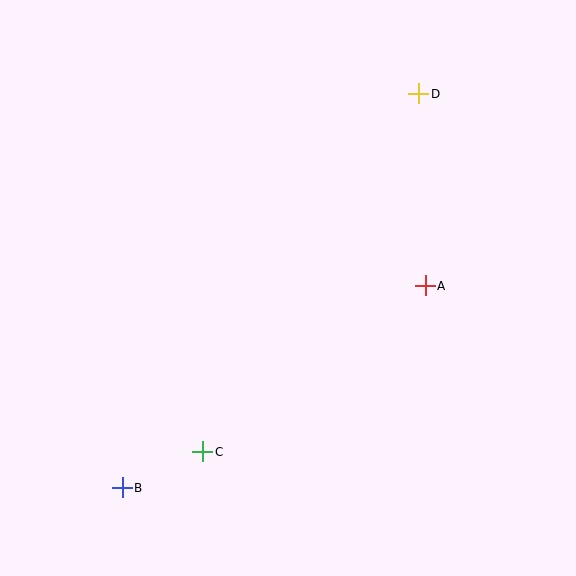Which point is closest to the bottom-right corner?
Point A is closest to the bottom-right corner.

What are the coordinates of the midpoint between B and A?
The midpoint between B and A is at (274, 387).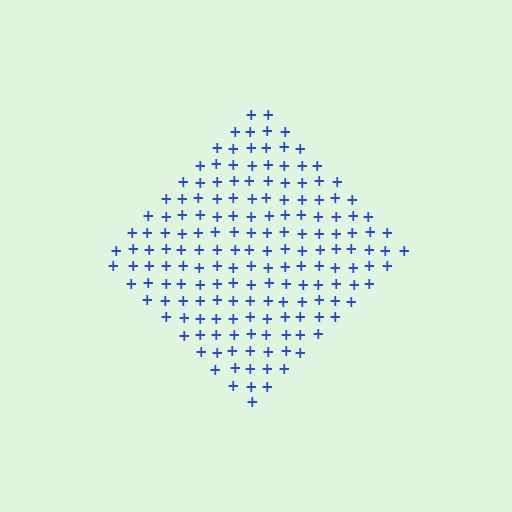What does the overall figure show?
The overall figure shows a diamond.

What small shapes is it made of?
It is made of small plus signs.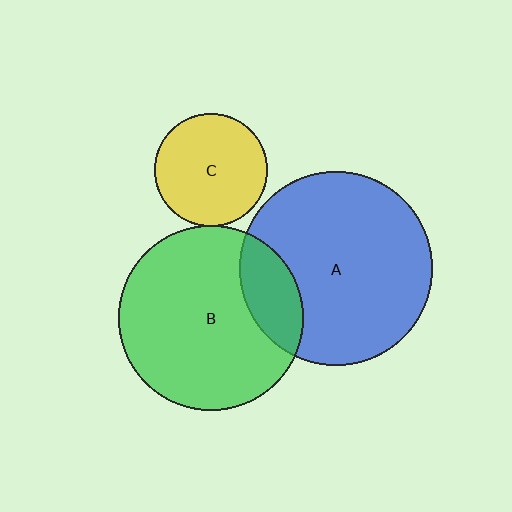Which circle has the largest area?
Circle A (blue).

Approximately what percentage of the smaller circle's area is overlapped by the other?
Approximately 20%.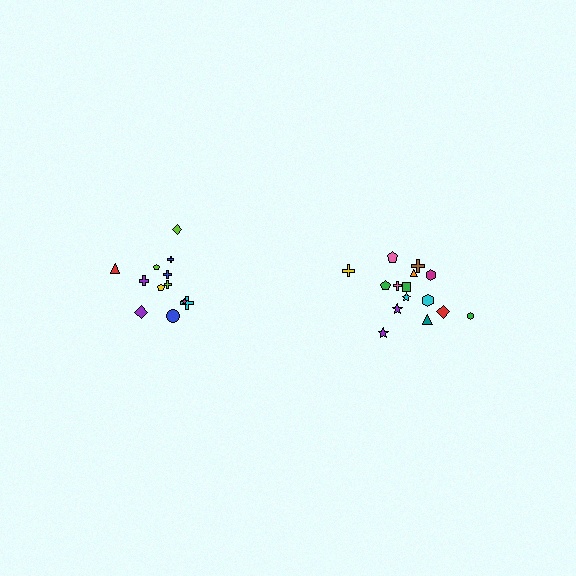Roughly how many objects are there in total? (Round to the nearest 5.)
Roughly 25 objects in total.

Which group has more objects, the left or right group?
The right group.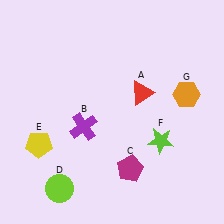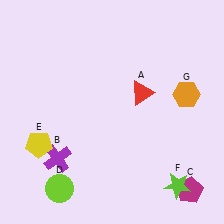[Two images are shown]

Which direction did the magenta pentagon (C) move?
The magenta pentagon (C) moved right.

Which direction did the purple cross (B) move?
The purple cross (B) moved down.